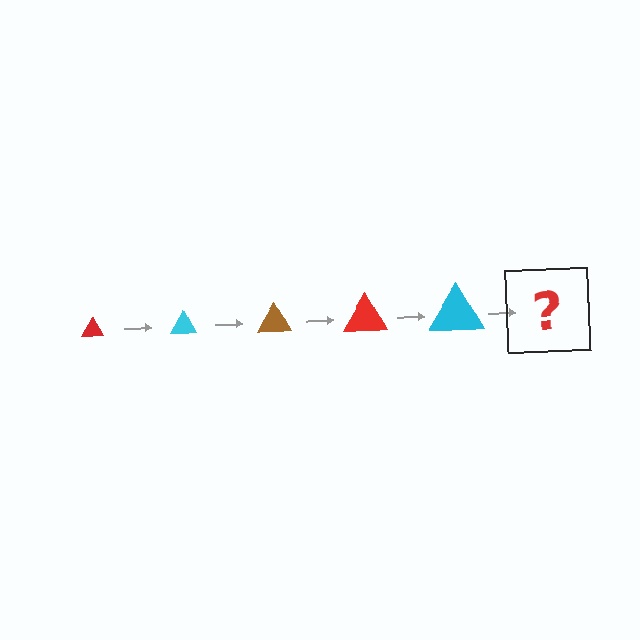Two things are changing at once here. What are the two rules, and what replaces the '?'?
The two rules are that the triangle grows larger each step and the color cycles through red, cyan, and brown. The '?' should be a brown triangle, larger than the previous one.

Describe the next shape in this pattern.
It should be a brown triangle, larger than the previous one.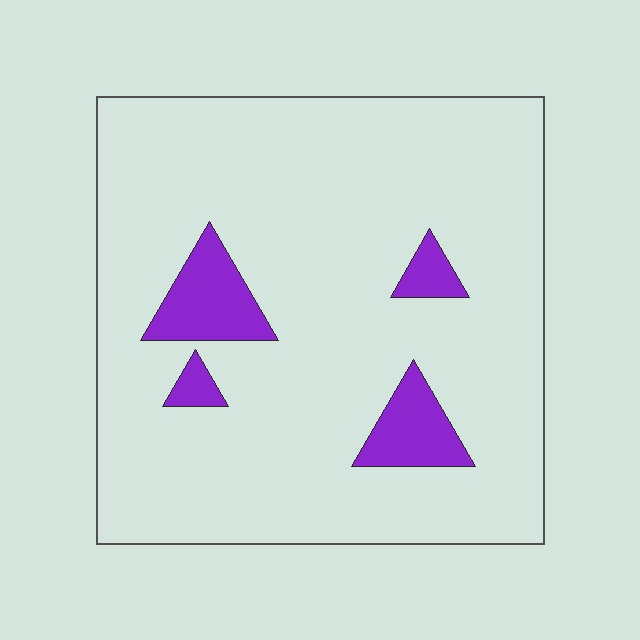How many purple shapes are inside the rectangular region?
4.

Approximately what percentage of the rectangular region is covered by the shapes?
Approximately 10%.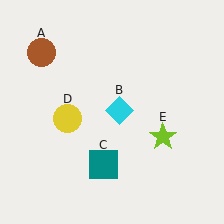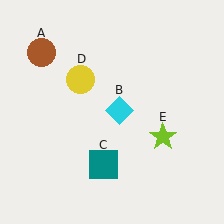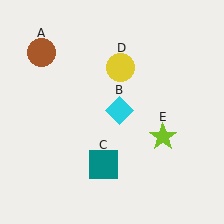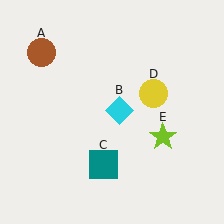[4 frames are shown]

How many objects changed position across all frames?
1 object changed position: yellow circle (object D).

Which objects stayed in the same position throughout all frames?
Brown circle (object A) and cyan diamond (object B) and teal square (object C) and lime star (object E) remained stationary.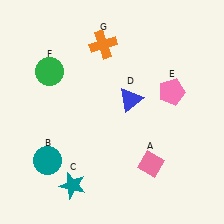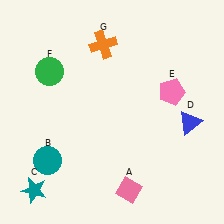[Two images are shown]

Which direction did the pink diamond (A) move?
The pink diamond (A) moved down.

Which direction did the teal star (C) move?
The teal star (C) moved left.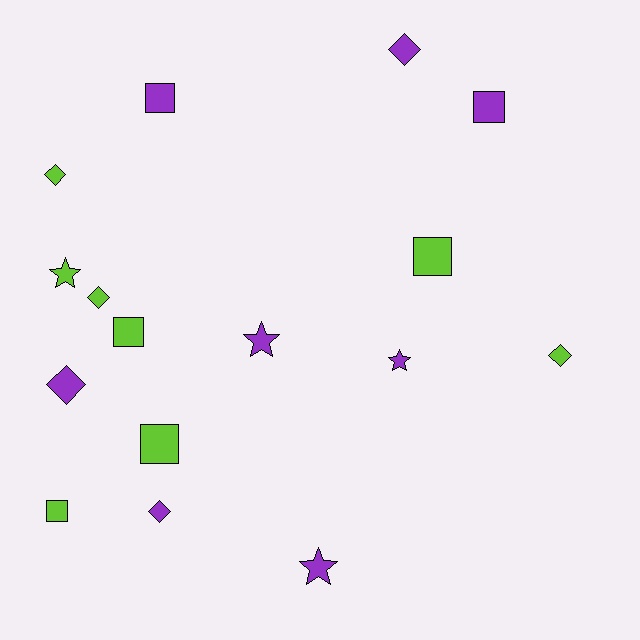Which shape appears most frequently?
Diamond, with 6 objects.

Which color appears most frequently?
Lime, with 8 objects.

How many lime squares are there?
There are 4 lime squares.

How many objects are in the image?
There are 16 objects.